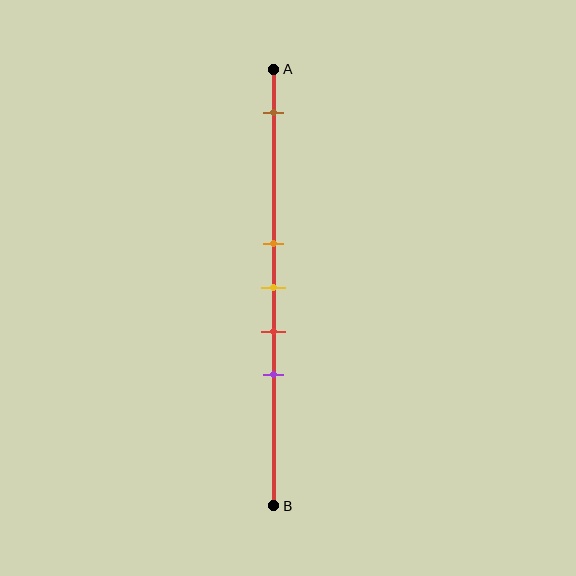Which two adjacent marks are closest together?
The orange and yellow marks are the closest adjacent pair.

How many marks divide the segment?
There are 5 marks dividing the segment.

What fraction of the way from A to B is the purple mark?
The purple mark is approximately 70% (0.7) of the way from A to B.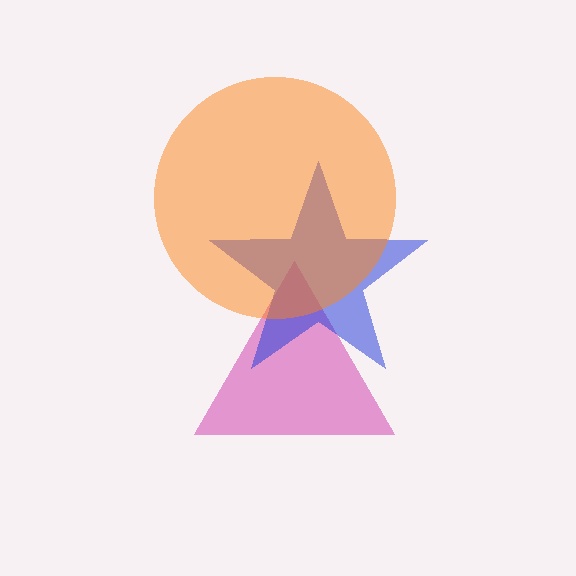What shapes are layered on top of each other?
The layered shapes are: a magenta triangle, a blue star, an orange circle.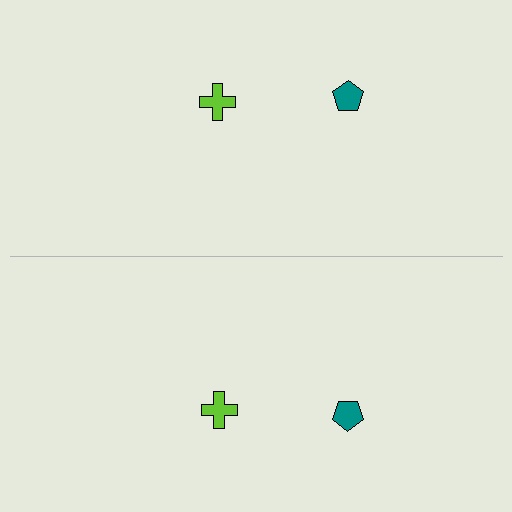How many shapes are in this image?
There are 4 shapes in this image.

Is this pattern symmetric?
Yes, this pattern has bilateral (reflection) symmetry.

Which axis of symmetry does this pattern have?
The pattern has a horizontal axis of symmetry running through the center of the image.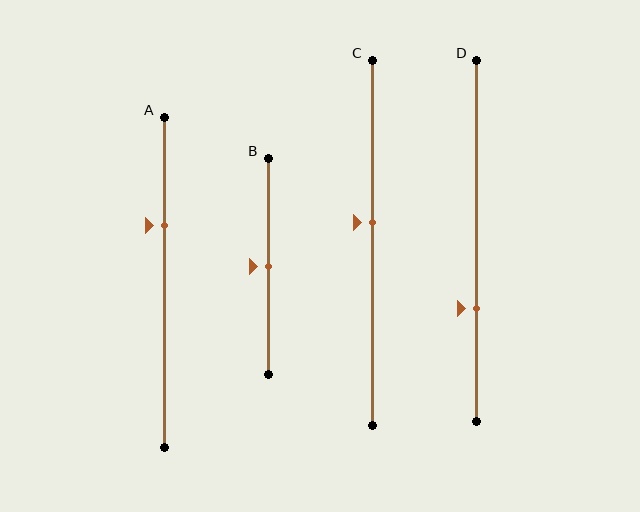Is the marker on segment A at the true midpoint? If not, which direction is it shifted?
No, the marker on segment A is shifted upward by about 17% of the segment length.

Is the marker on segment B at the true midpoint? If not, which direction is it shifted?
Yes, the marker on segment B is at the true midpoint.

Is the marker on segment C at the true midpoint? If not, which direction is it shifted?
No, the marker on segment C is shifted upward by about 5% of the segment length.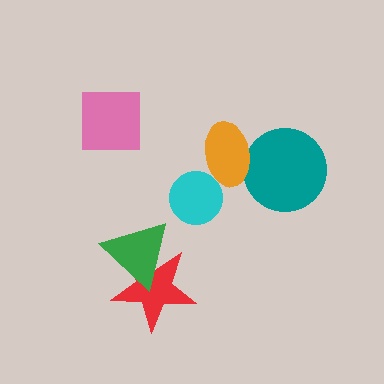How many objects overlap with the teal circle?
1 object overlaps with the teal circle.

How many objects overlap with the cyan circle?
1 object overlaps with the cyan circle.